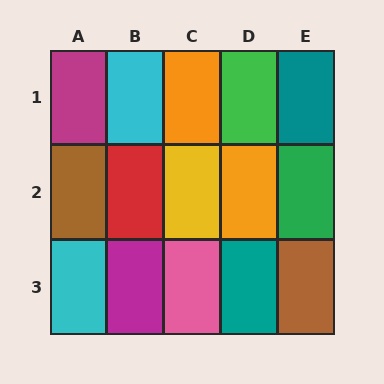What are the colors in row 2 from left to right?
Brown, red, yellow, orange, green.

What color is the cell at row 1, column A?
Magenta.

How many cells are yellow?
1 cell is yellow.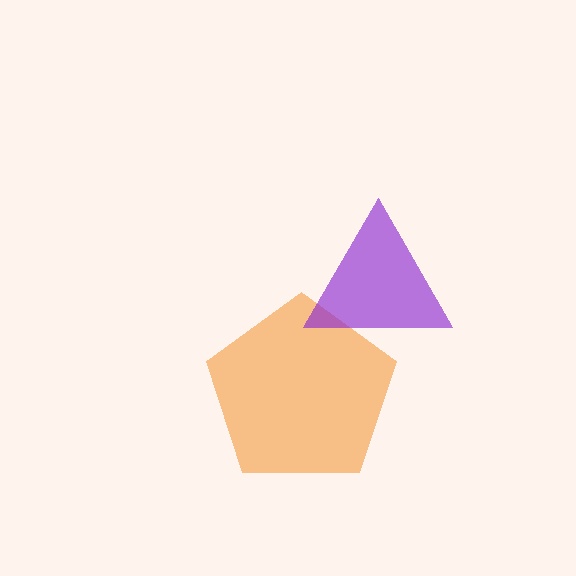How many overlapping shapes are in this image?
There are 2 overlapping shapes in the image.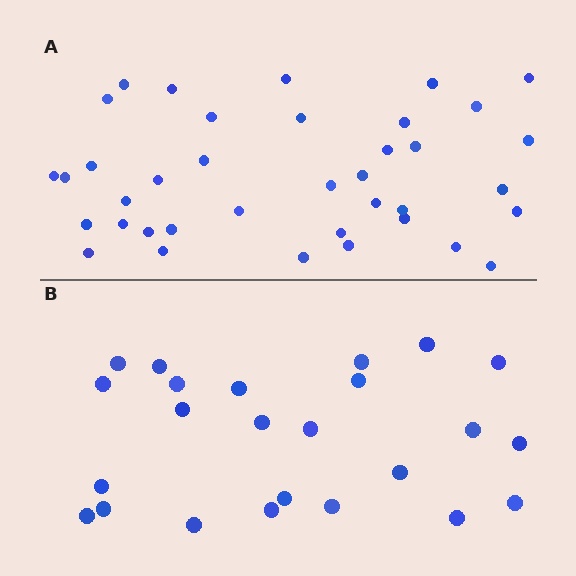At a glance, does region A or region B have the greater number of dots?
Region A (the top region) has more dots.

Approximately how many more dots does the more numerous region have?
Region A has approximately 15 more dots than region B.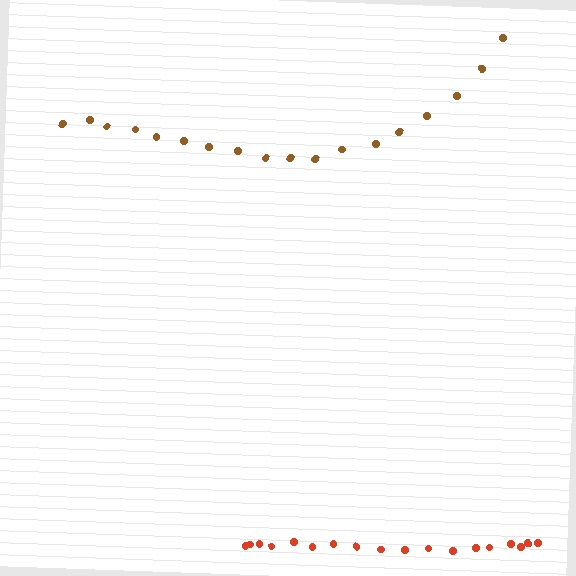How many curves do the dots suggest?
There are 2 distinct paths.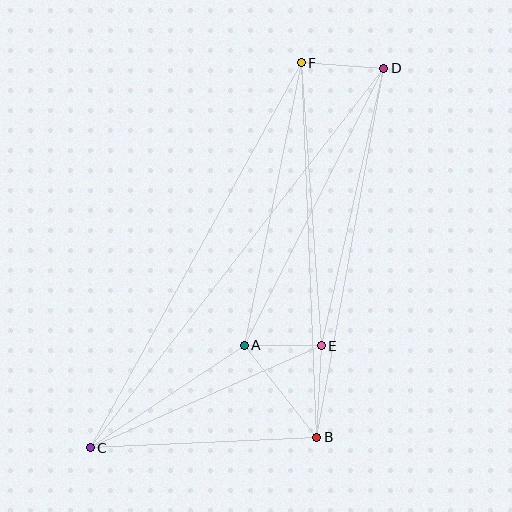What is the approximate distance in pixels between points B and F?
The distance between B and F is approximately 375 pixels.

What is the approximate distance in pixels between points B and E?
The distance between B and E is approximately 92 pixels.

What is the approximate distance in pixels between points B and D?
The distance between B and D is approximately 375 pixels.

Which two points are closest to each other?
Points A and E are closest to each other.